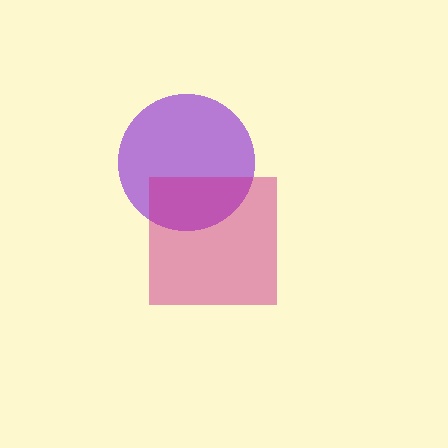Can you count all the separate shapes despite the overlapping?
Yes, there are 2 separate shapes.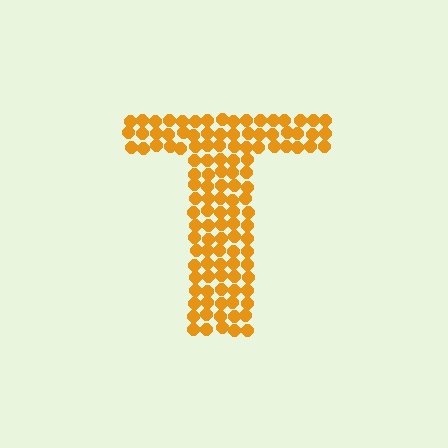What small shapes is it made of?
It is made of small circles.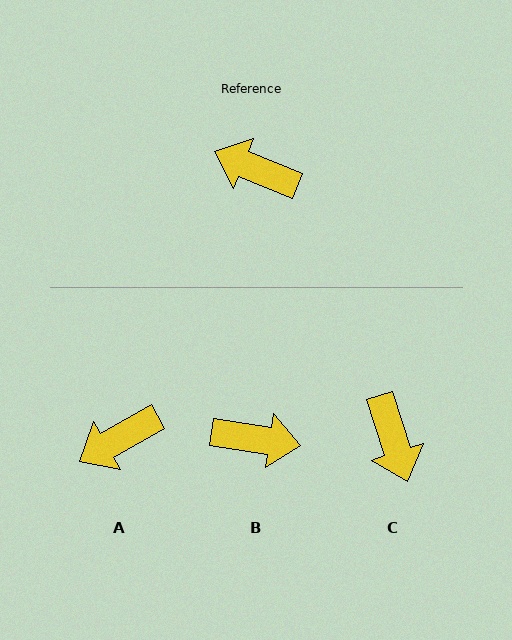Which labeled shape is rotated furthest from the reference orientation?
B, about 166 degrees away.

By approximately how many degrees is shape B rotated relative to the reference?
Approximately 166 degrees clockwise.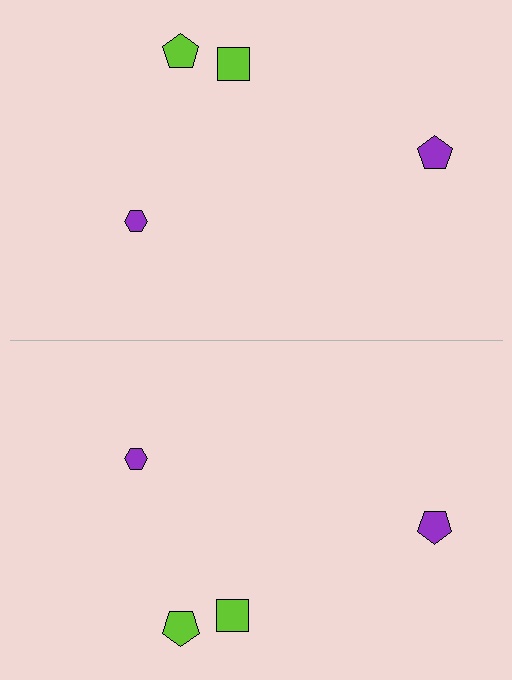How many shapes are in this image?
There are 8 shapes in this image.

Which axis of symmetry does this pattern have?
The pattern has a horizontal axis of symmetry running through the center of the image.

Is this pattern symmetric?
Yes, this pattern has bilateral (reflection) symmetry.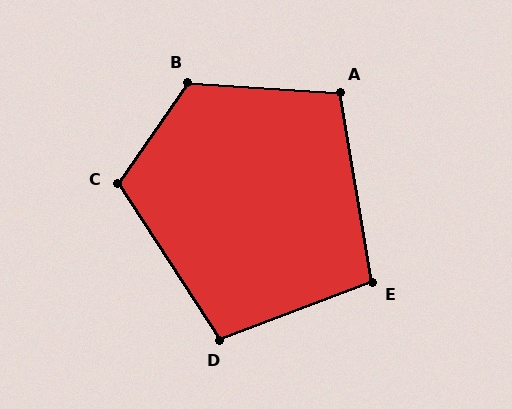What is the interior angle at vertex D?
Approximately 103 degrees (obtuse).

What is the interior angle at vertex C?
Approximately 112 degrees (obtuse).